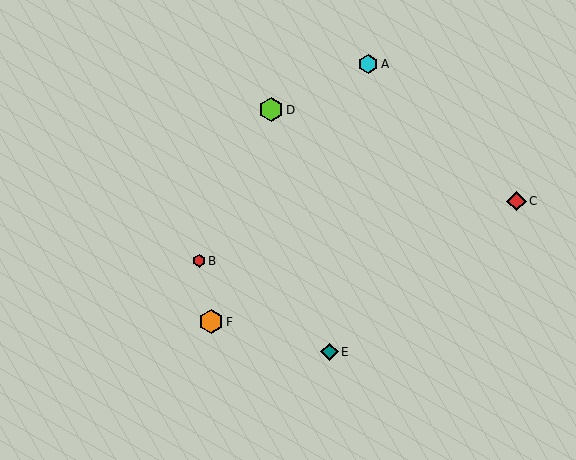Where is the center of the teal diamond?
The center of the teal diamond is at (330, 352).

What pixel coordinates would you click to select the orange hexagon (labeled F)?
Click at (211, 322) to select the orange hexagon F.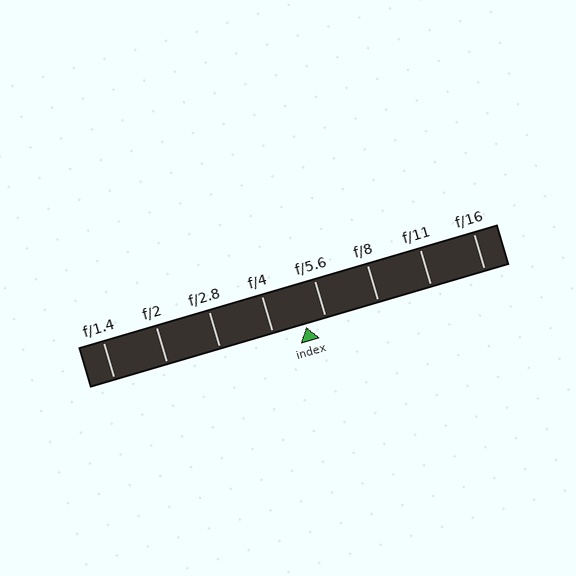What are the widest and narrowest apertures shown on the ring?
The widest aperture shown is f/1.4 and the narrowest is f/16.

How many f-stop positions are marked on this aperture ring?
There are 8 f-stop positions marked.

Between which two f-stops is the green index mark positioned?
The index mark is between f/4 and f/5.6.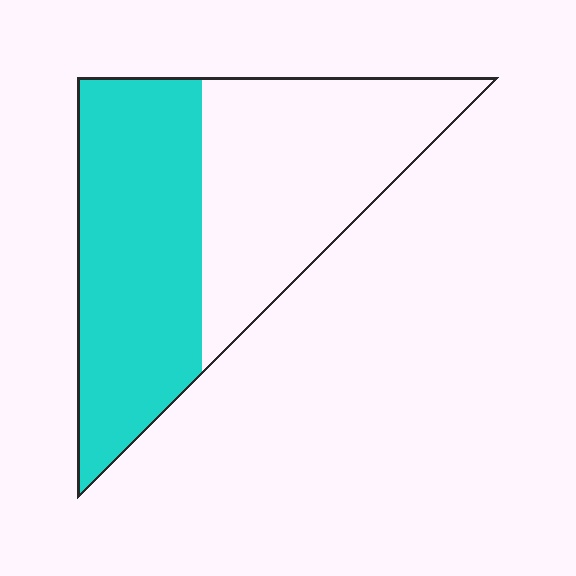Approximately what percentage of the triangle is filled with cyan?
Approximately 50%.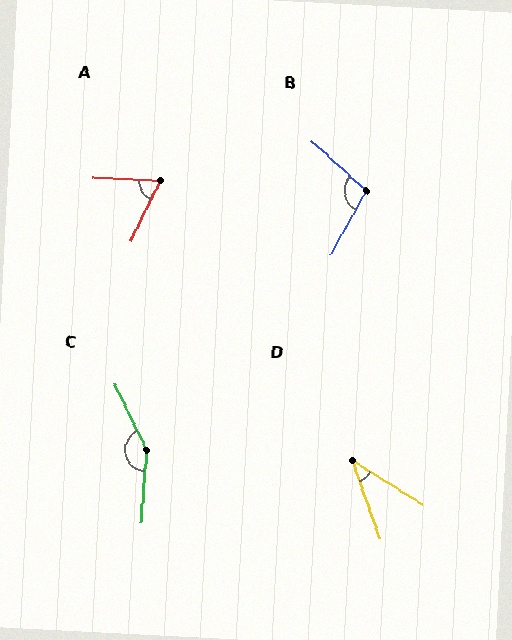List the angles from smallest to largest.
D (39°), A (65°), B (104°), C (150°).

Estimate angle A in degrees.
Approximately 65 degrees.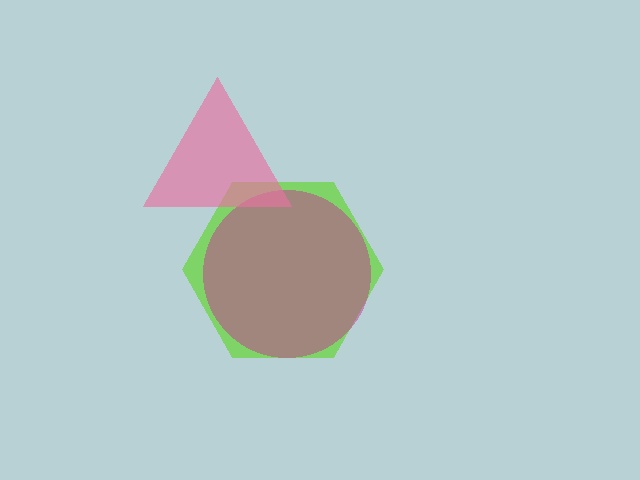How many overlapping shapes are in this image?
There are 3 overlapping shapes in the image.